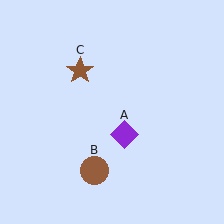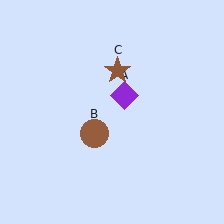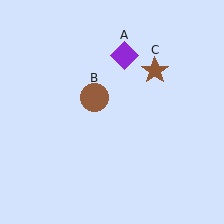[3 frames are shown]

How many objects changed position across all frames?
3 objects changed position: purple diamond (object A), brown circle (object B), brown star (object C).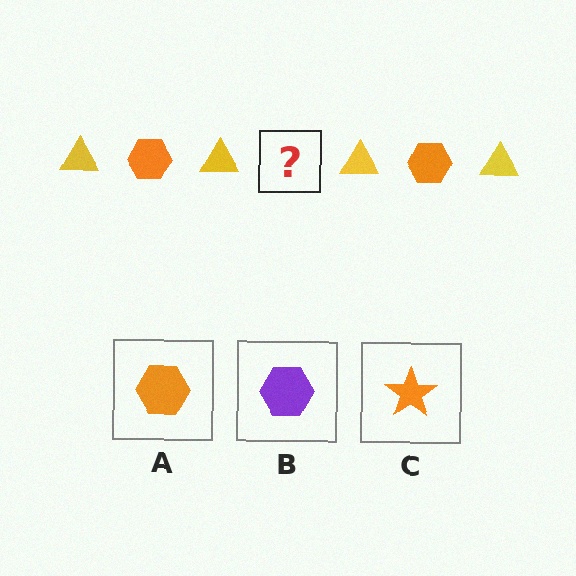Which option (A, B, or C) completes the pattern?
A.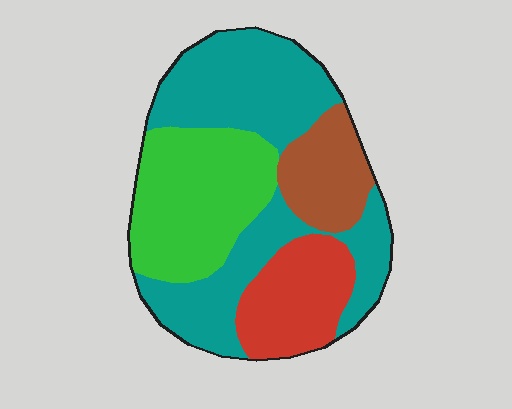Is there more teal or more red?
Teal.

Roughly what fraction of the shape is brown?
Brown takes up about one eighth (1/8) of the shape.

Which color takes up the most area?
Teal, at roughly 45%.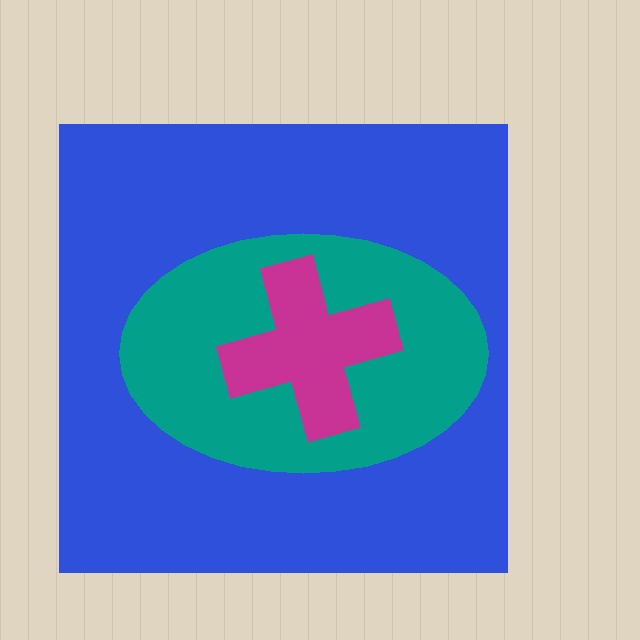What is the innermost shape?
The magenta cross.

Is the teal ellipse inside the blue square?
Yes.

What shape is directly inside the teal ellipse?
The magenta cross.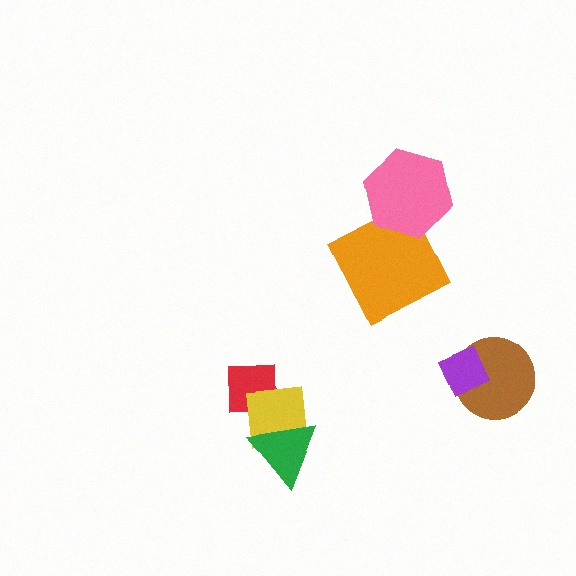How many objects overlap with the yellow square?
2 objects overlap with the yellow square.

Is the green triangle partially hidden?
No, no other shape covers it.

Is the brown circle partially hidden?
Yes, it is partially covered by another shape.